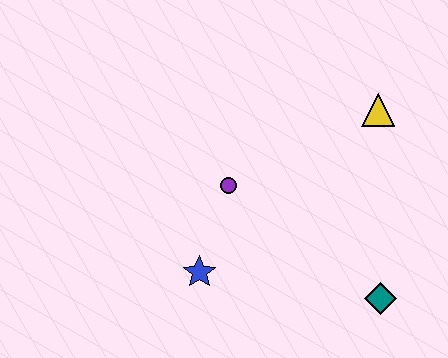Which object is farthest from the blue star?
The yellow triangle is farthest from the blue star.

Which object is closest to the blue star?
The purple circle is closest to the blue star.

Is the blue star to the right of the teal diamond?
No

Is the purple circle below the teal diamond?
No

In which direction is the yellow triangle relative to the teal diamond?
The yellow triangle is above the teal diamond.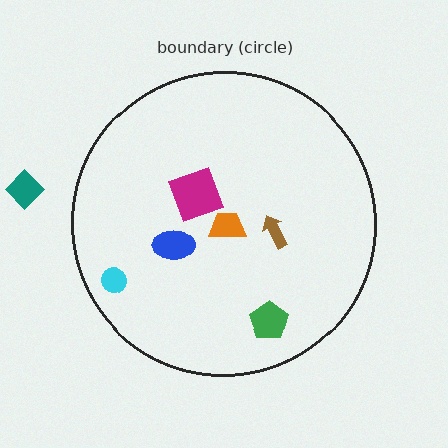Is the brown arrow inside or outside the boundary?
Inside.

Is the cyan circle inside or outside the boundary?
Inside.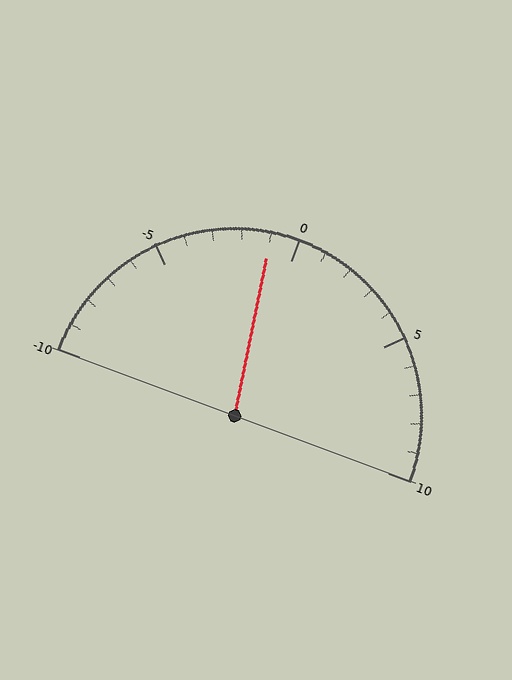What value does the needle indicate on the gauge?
The needle indicates approximately -1.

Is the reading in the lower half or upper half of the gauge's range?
The reading is in the lower half of the range (-10 to 10).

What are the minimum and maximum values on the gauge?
The gauge ranges from -10 to 10.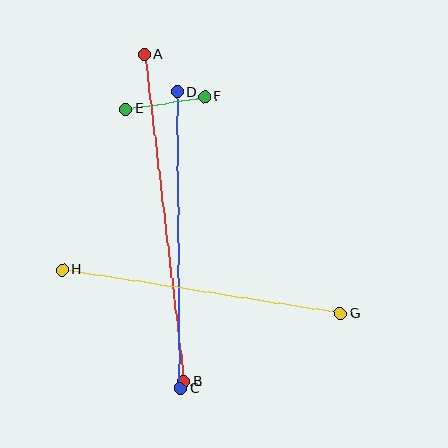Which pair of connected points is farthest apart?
Points A and B are farthest apart.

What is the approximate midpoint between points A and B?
The midpoint is at approximately (164, 218) pixels.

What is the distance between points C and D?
The distance is approximately 297 pixels.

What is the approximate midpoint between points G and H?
The midpoint is at approximately (201, 292) pixels.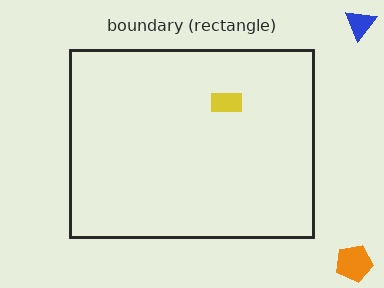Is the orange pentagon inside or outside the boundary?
Outside.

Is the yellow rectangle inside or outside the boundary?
Inside.